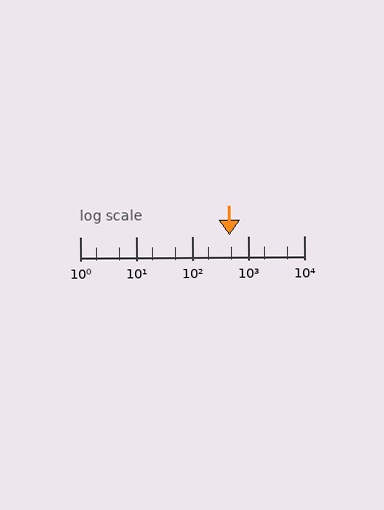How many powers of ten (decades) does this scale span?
The scale spans 4 decades, from 1 to 10000.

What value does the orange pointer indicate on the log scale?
The pointer indicates approximately 460.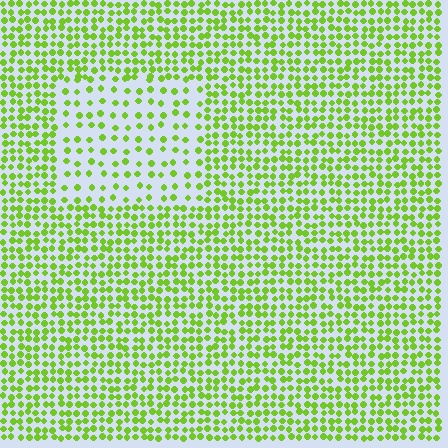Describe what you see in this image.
The image contains small lime elements arranged at two different densities. A rectangle-shaped region is visible where the elements are less densely packed than the surrounding area.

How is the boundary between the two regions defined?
The boundary is defined by a change in element density (approximately 2.2x ratio). All elements are the same color, size, and shape.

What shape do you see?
I see a rectangle.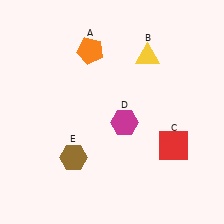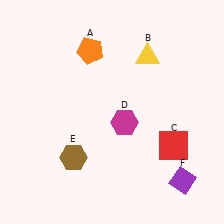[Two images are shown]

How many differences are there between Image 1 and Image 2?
There is 1 difference between the two images.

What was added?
A purple diamond (F) was added in Image 2.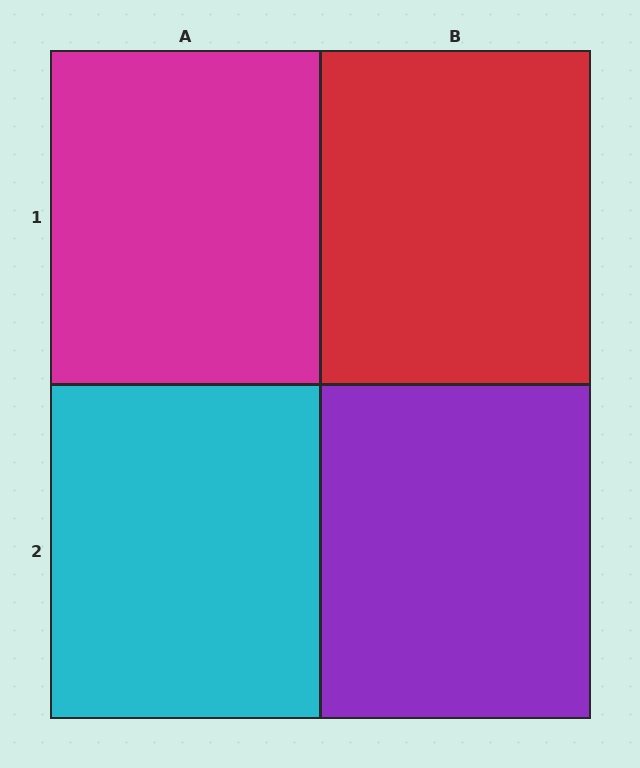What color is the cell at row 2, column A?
Cyan.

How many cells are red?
1 cell is red.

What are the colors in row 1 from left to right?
Magenta, red.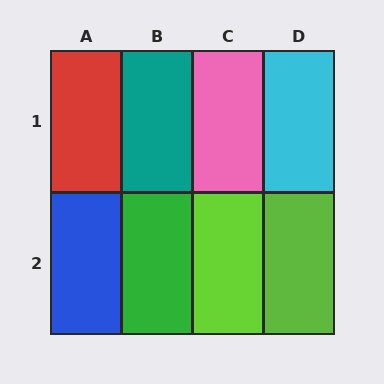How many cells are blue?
1 cell is blue.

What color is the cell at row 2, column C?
Lime.